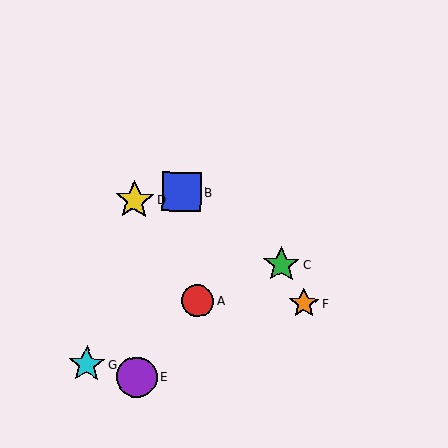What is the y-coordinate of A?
Object A is at y≈301.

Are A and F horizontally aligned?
Yes, both are at y≈301.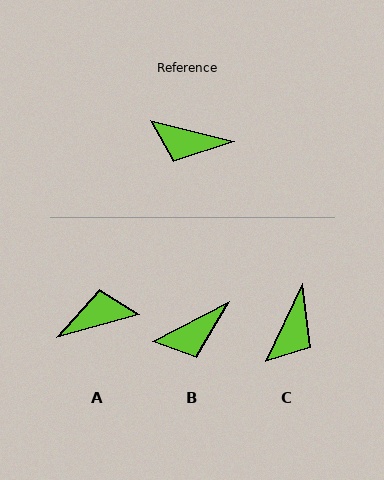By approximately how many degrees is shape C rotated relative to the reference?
Approximately 79 degrees counter-clockwise.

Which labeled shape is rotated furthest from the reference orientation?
A, about 151 degrees away.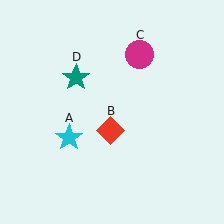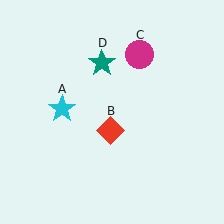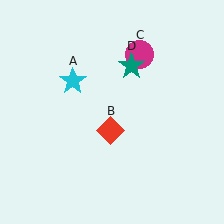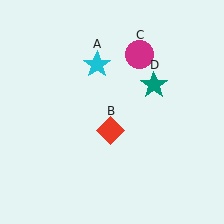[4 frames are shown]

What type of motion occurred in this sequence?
The cyan star (object A), teal star (object D) rotated clockwise around the center of the scene.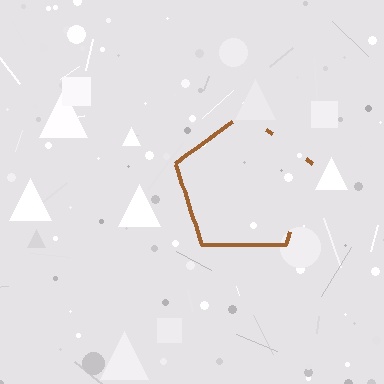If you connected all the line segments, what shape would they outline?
They would outline a pentagon.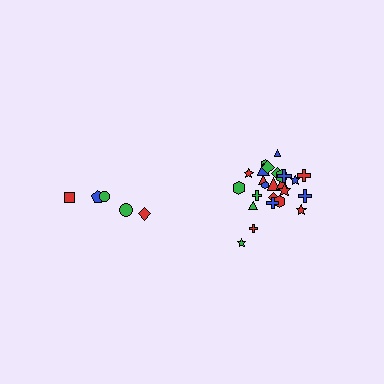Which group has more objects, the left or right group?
The right group.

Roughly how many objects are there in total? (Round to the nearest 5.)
Roughly 30 objects in total.